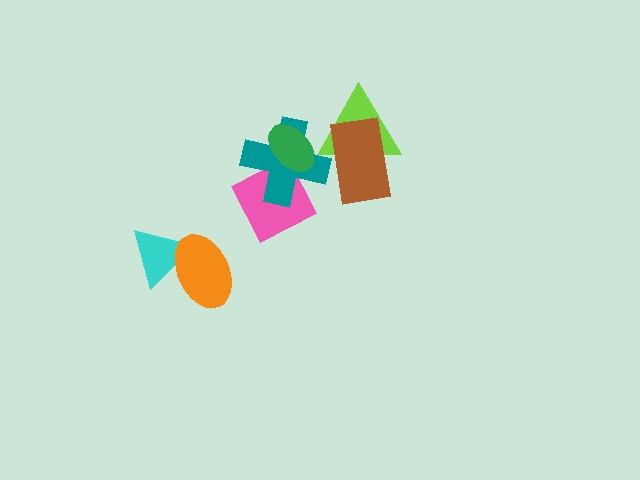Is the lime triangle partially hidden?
Yes, it is partially covered by another shape.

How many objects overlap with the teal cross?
4 objects overlap with the teal cross.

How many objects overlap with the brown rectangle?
2 objects overlap with the brown rectangle.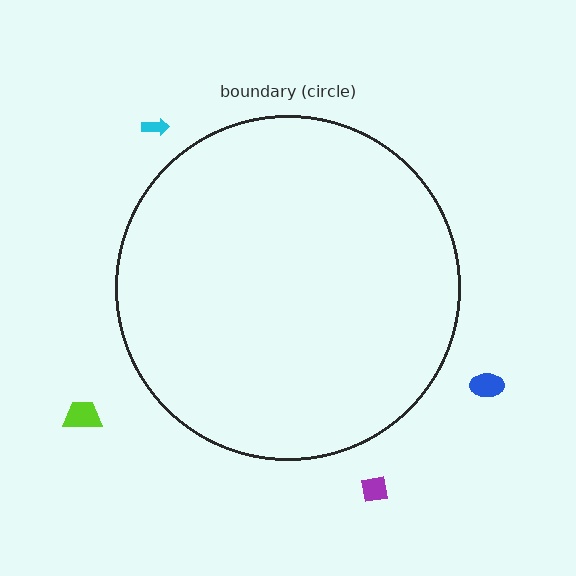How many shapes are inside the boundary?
0 inside, 4 outside.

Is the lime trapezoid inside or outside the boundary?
Outside.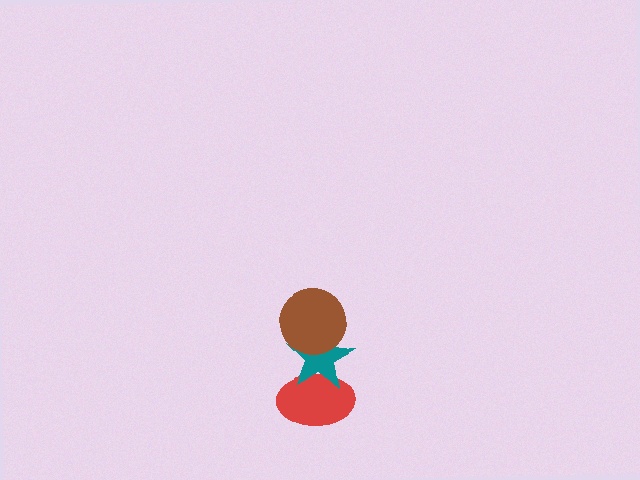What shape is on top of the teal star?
The brown circle is on top of the teal star.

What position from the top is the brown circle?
The brown circle is 1st from the top.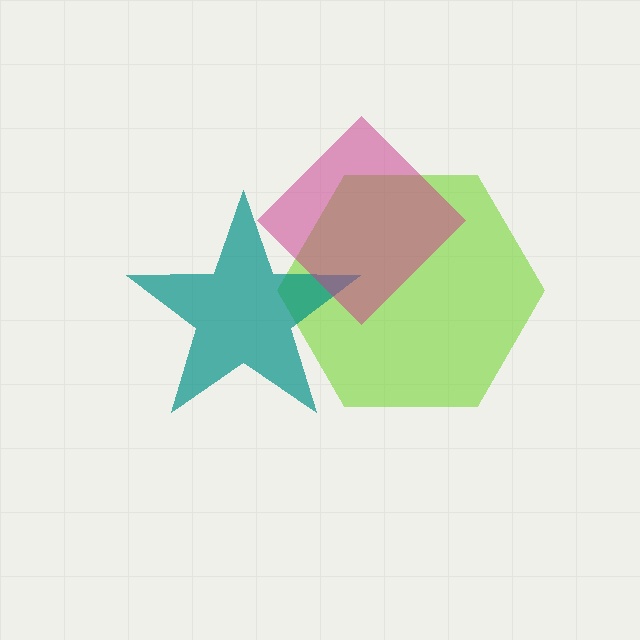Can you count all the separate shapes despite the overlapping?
Yes, there are 3 separate shapes.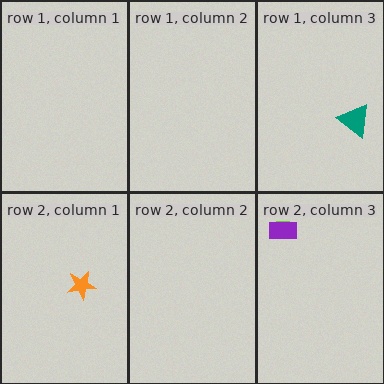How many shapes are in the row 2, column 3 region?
2.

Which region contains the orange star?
The row 2, column 1 region.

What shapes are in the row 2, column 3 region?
The lime trapezoid, the purple rectangle.